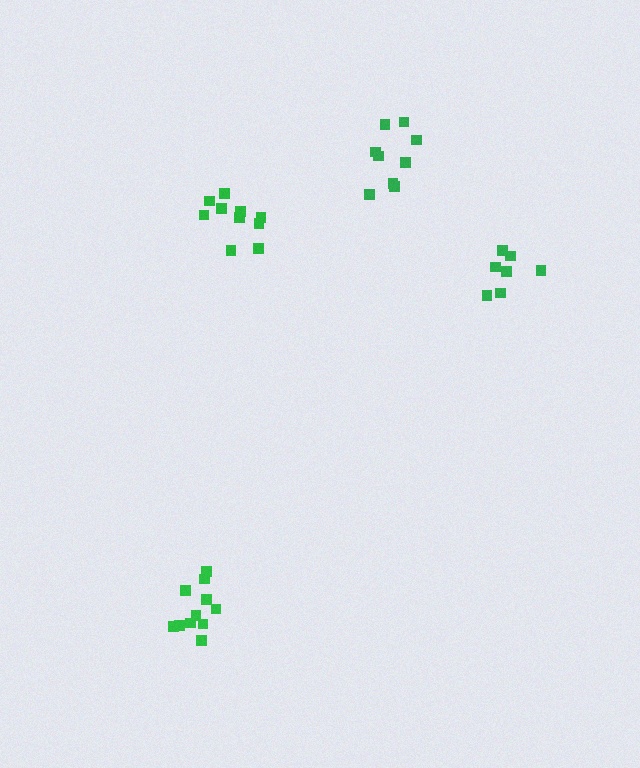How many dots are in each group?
Group 1: 10 dots, Group 2: 7 dots, Group 3: 11 dots, Group 4: 9 dots (37 total).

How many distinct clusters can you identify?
There are 4 distinct clusters.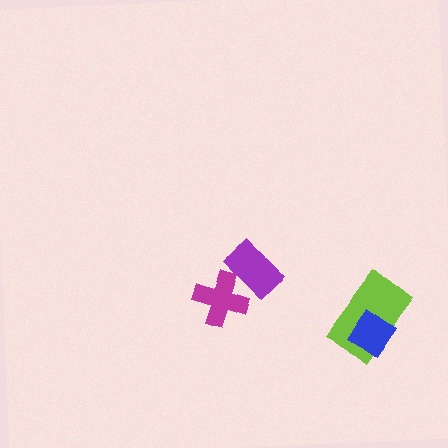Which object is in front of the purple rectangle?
The magenta cross is in front of the purple rectangle.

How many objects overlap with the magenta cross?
1 object overlaps with the magenta cross.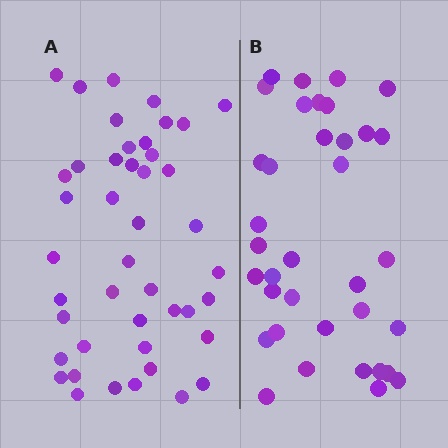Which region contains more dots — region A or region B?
Region A (the left region) has more dots.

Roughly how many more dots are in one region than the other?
Region A has roughly 8 or so more dots than region B.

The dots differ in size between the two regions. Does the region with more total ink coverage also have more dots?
No. Region B has more total ink coverage because its dots are larger, but region A actually contains more individual dots. Total area can be misleading — the number of items is what matters here.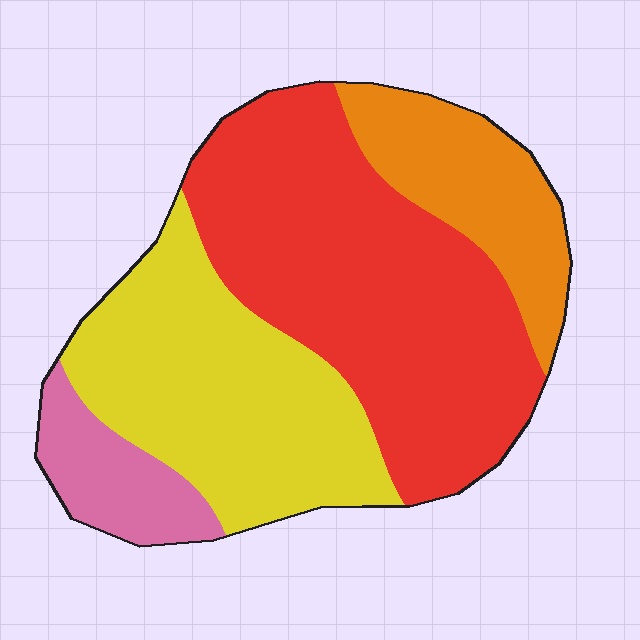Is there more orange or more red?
Red.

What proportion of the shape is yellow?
Yellow covers 31% of the shape.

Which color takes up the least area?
Pink, at roughly 10%.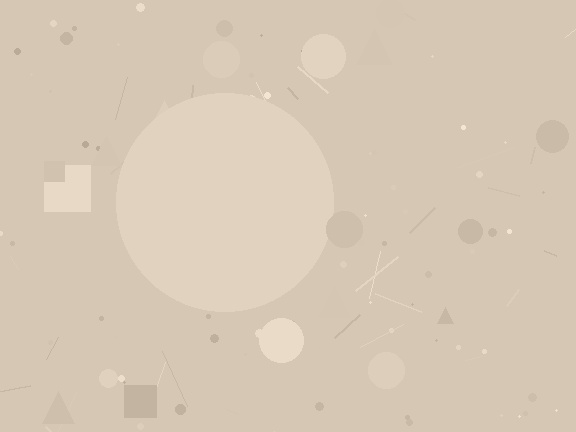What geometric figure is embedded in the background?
A circle is embedded in the background.